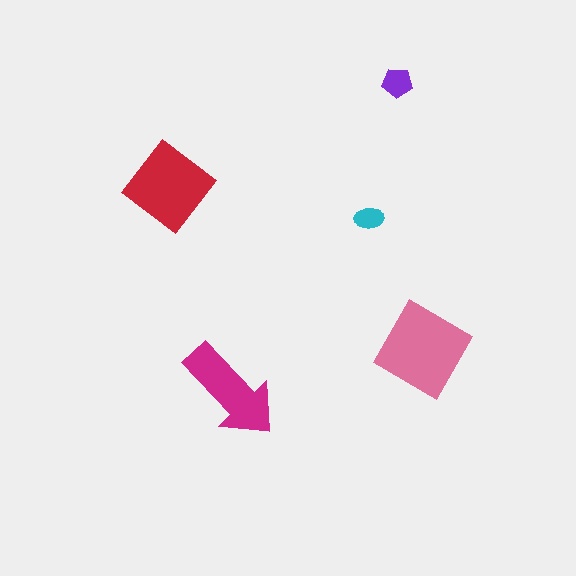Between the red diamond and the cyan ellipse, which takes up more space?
The red diamond.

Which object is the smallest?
The cyan ellipse.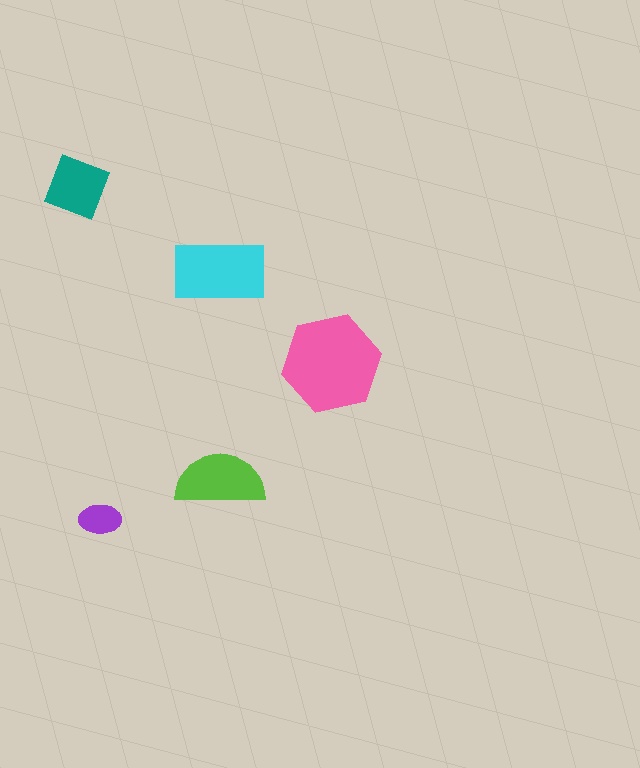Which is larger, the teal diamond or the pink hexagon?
The pink hexagon.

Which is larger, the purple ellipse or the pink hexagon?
The pink hexagon.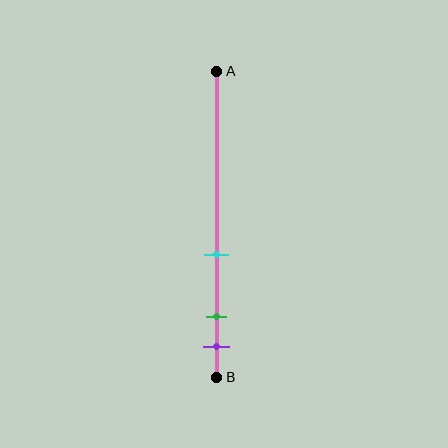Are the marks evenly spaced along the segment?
No, the marks are not evenly spaced.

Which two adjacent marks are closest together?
The green and purple marks are the closest adjacent pair.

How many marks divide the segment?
There are 3 marks dividing the segment.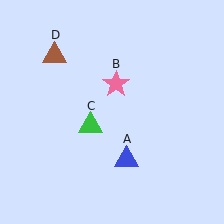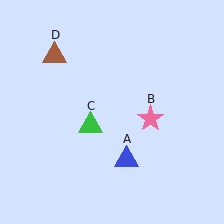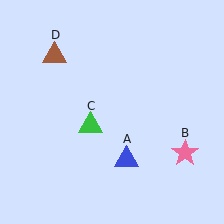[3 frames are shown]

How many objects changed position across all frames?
1 object changed position: pink star (object B).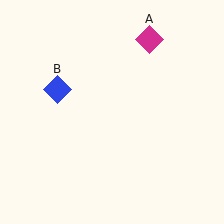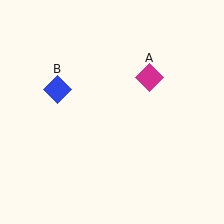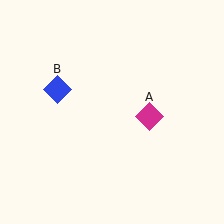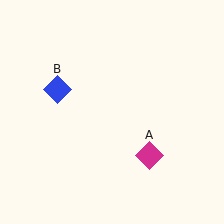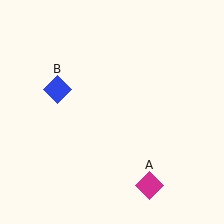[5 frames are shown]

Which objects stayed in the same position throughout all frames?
Blue diamond (object B) remained stationary.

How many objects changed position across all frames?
1 object changed position: magenta diamond (object A).